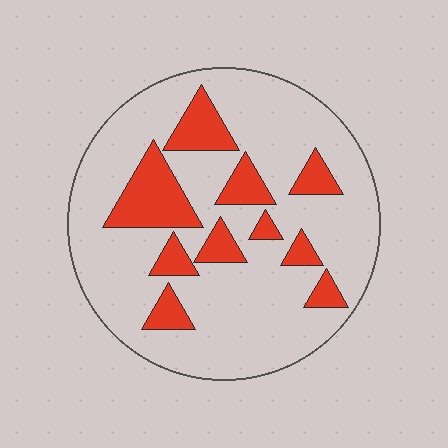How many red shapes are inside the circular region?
10.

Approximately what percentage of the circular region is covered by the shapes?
Approximately 20%.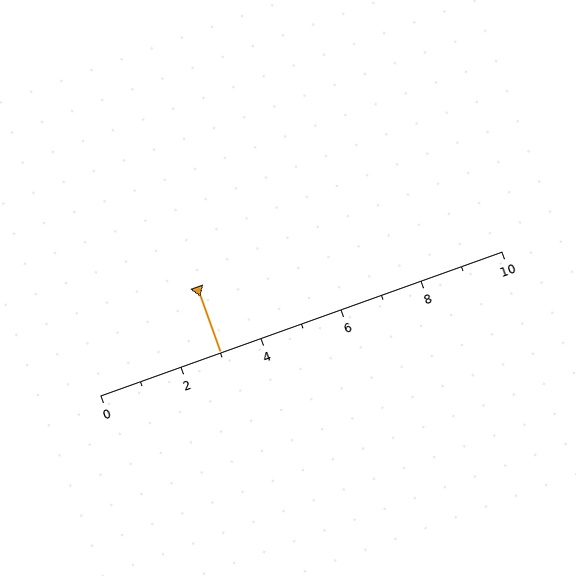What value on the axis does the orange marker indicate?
The marker indicates approximately 3.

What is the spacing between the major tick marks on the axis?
The major ticks are spaced 2 apart.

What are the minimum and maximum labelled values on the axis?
The axis runs from 0 to 10.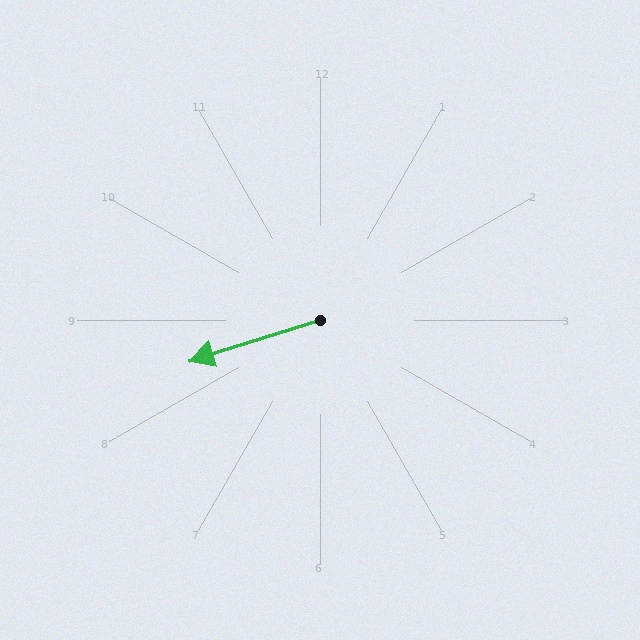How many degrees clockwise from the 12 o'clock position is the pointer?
Approximately 253 degrees.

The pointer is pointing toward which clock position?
Roughly 8 o'clock.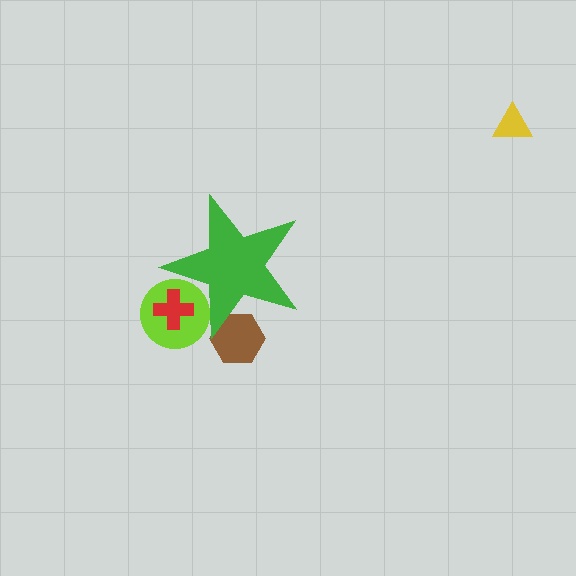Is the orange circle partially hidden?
Yes, the orange circle is partially hidden behind the green star.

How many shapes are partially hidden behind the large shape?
4 shapes are partially hidden.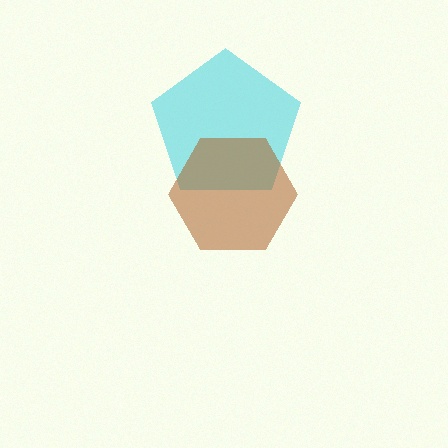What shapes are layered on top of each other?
The layered shapes are: a cyan pentagon, a brown hexagon.